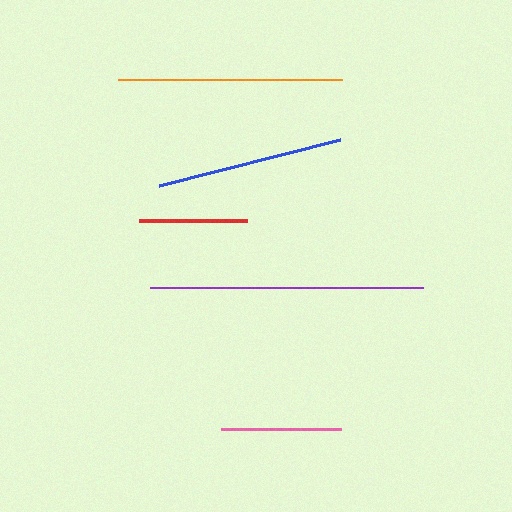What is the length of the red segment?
The red segment is approximately 108 pixels long.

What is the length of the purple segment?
The purple segment is approximately 273 pixels long.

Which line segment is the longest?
The purple line is the longest at approximately 273 pixels.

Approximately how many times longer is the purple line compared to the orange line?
The purple line is approximately 1.2 times the length of the orange line.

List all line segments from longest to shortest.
From longest to shortest: purple, orange, blue, pink, red.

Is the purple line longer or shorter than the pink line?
The purple line is longer than the pink line.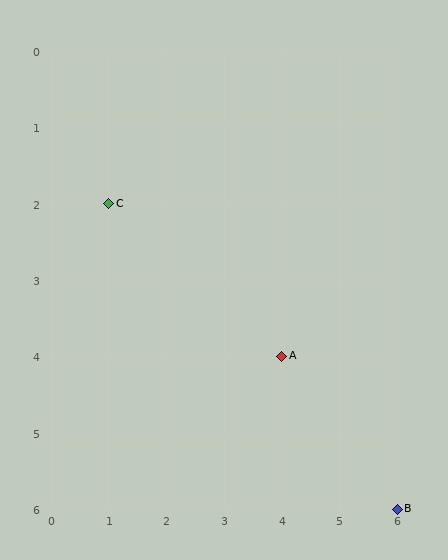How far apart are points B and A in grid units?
Points B and A are 2 columns and 2 rows apart (about 2.8 grid units diagonally).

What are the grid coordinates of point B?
Point B is at grid coordinates (6, 6).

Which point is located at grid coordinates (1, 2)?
Point C is at (1, 2).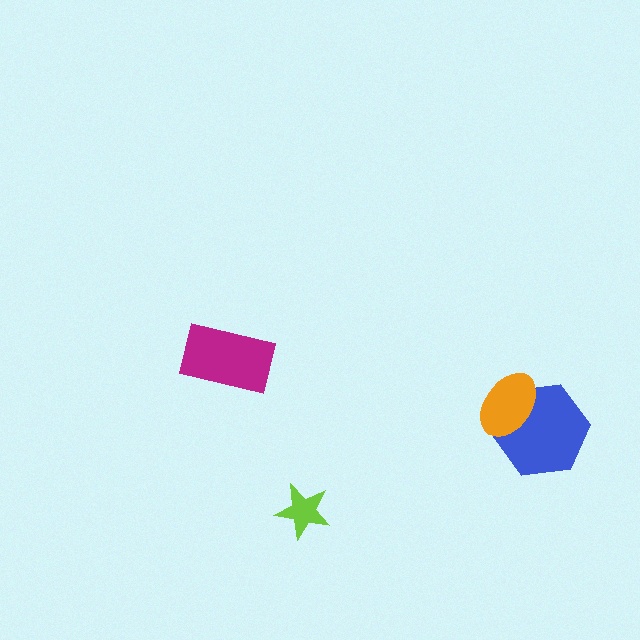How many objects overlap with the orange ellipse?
1 object overlaps with the orange ellipse.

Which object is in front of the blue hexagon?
The orange ellipse is in front of the blue hexagon.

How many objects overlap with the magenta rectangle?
0 objects overlap with the magenta rectangle.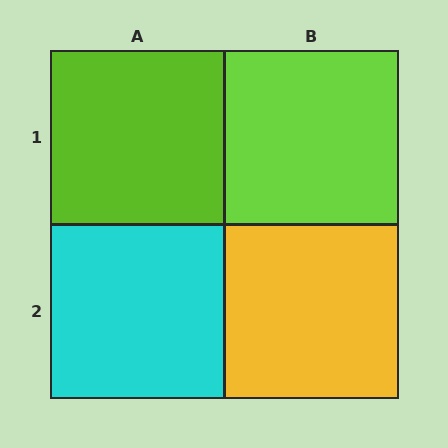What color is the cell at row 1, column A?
Lime.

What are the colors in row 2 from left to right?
Cyan, yellow.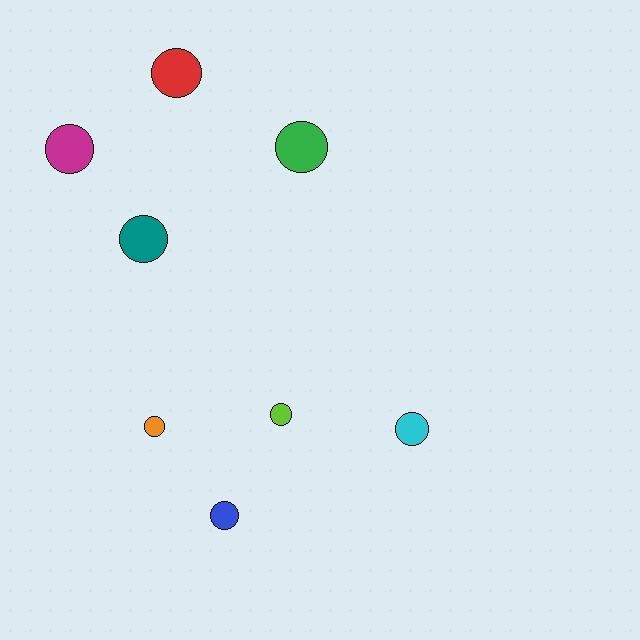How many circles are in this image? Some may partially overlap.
There are 8 circles.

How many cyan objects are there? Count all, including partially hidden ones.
There is 1 cyan object.